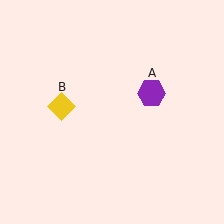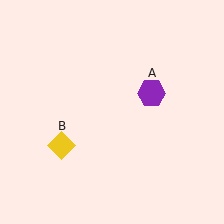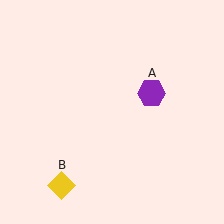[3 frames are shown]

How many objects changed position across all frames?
1 object changed position: yellow diamond (object B).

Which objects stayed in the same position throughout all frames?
Purple hexagon (object A) remained stationary.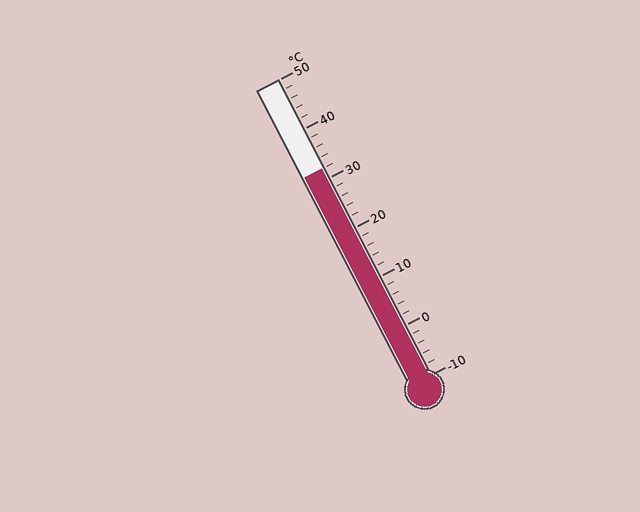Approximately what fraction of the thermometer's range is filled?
The thermometer is filled to approximately 70% of its range.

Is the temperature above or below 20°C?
The temperature is above 20°C.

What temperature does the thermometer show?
The thermometer shows approximately 32°C.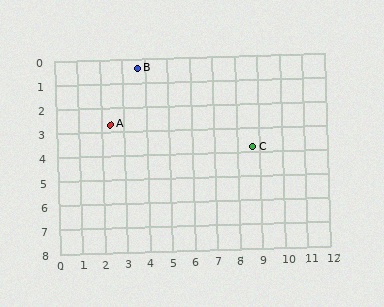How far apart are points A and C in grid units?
Points A and C are about 6.4 grid units apart.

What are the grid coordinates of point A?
Point A is at approximately (2.4, 2.7).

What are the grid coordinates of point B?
Point B is at approximately (3.7, 0.4).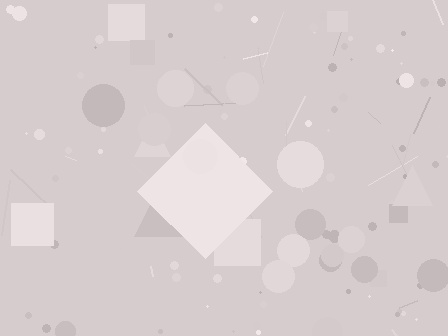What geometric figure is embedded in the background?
A diamond is embedded in the background.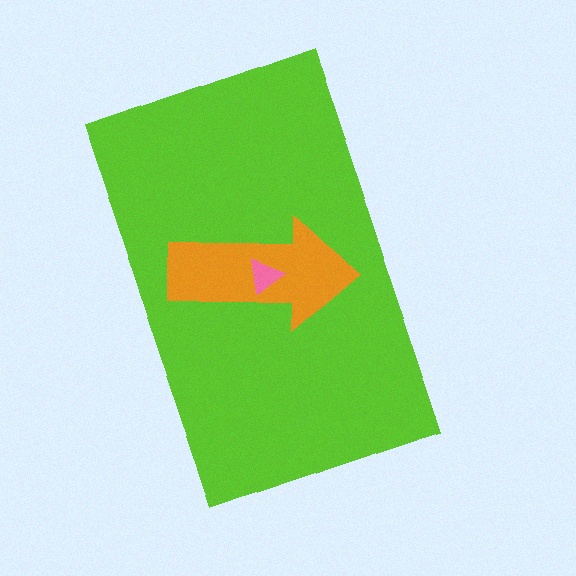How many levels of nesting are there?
3.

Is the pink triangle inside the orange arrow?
Yes.